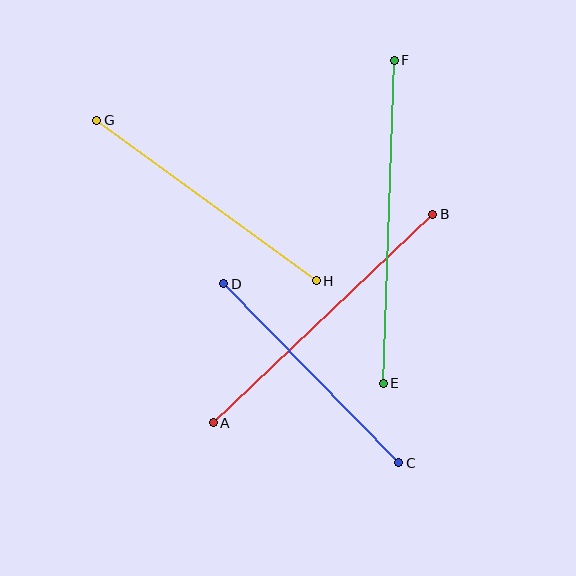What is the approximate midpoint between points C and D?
The midpoint is at approximately (311, 373) pixels.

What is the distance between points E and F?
The distance is approximately 323 pixels.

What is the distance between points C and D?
The distance is approximately 250 pixels.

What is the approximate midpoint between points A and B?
The midpoint is at approximately (323, 319) pixels.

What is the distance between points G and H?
The distance is approximately 271 pixels.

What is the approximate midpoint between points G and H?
The midpoint is at approximately (206, 200) pixels.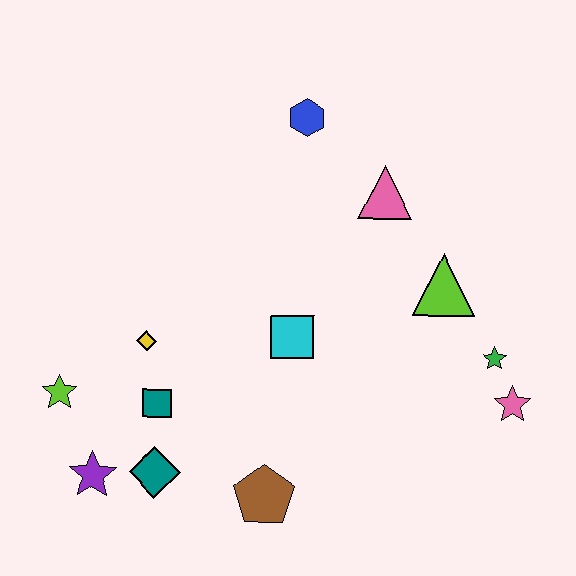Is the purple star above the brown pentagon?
Yes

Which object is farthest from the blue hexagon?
The purple star is farthest from the blue hexagon.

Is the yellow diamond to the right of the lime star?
Yes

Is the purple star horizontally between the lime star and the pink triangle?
Yes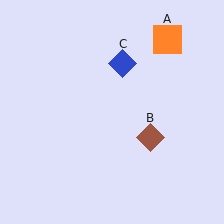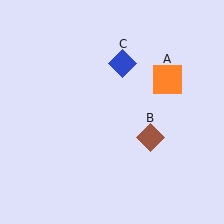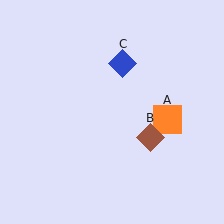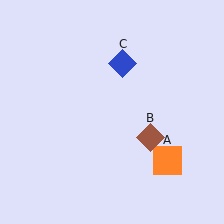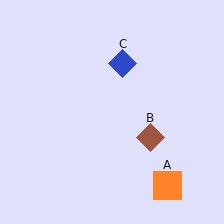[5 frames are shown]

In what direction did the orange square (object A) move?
The orange square (object A) moved down.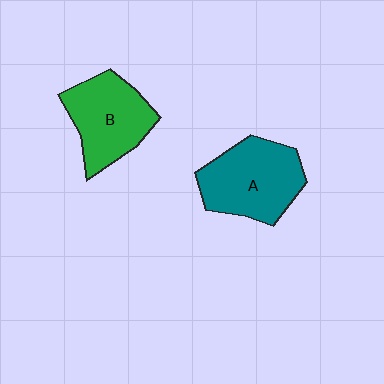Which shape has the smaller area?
Shape B (green).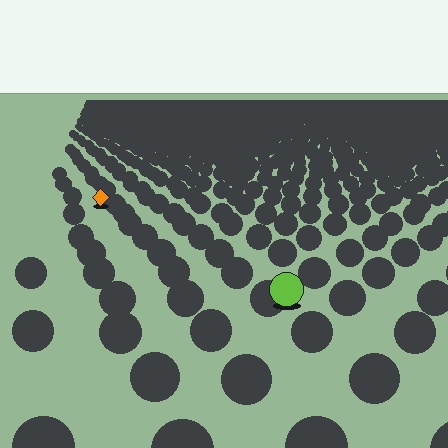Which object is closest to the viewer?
The lime circle is closest. The texture marks near it are larger and more spread out.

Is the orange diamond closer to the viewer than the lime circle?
No. The lime circle is closer — you can tell from the texture gradient: the ground texture is coarser near it.